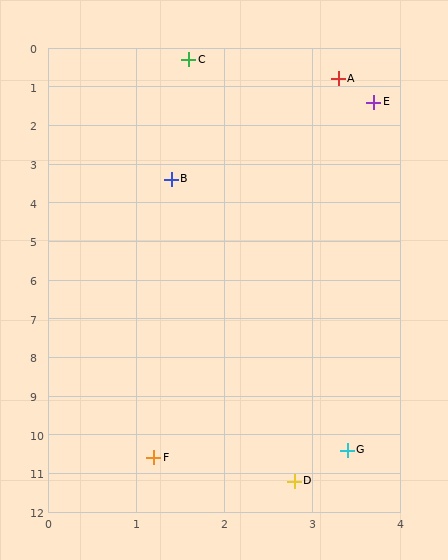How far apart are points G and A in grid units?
Points G and A are about 9.6 grid units apart.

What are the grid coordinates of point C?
Point C is at approximately (1.6, 0.3).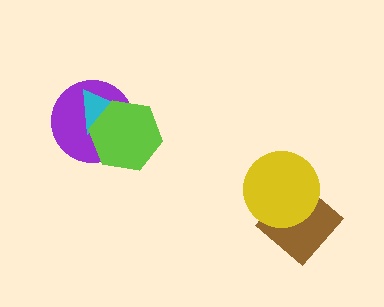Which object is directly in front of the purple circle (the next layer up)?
The cyan triangle is directly in front of the purple circle.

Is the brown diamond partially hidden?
Yes, it is partially covered by another shape.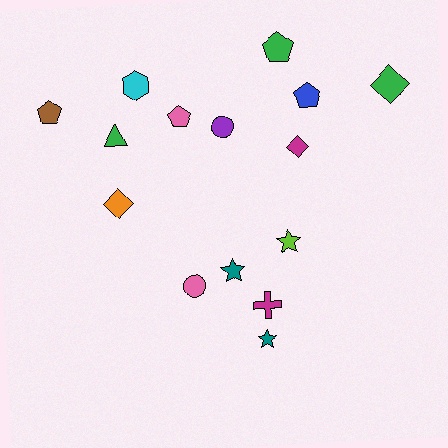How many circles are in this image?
There are 2 circles.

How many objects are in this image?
There are 15 objects.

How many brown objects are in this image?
There is 1 brown object.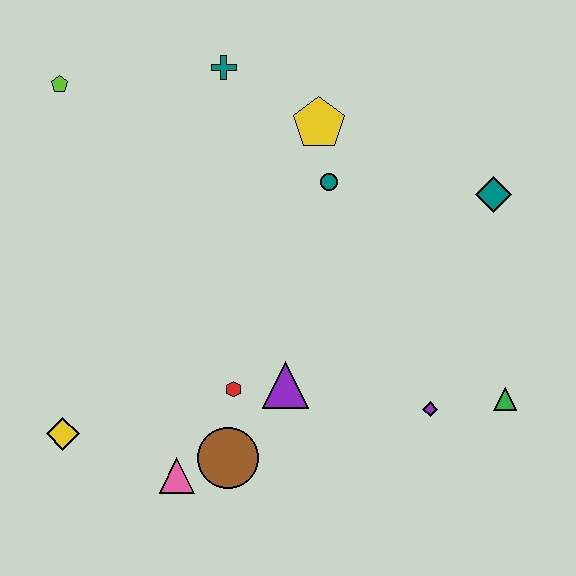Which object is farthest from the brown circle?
The lime pentagon is farthest from the brown circle.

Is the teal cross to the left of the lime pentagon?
No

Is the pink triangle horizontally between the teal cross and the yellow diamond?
Yes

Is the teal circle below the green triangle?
No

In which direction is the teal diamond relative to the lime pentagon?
The teal diamond is to the right of the lime pentagon.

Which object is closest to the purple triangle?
The red hexagon is closest to the purple triangle.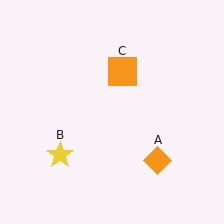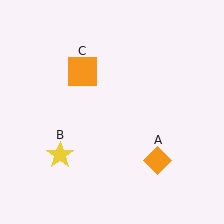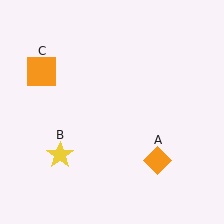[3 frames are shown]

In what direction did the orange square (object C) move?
The orange square (object C) moved left.